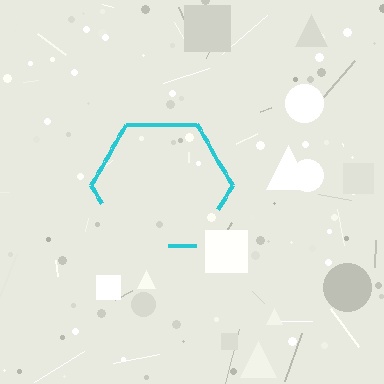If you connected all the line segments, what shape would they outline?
They would outline a hexagon.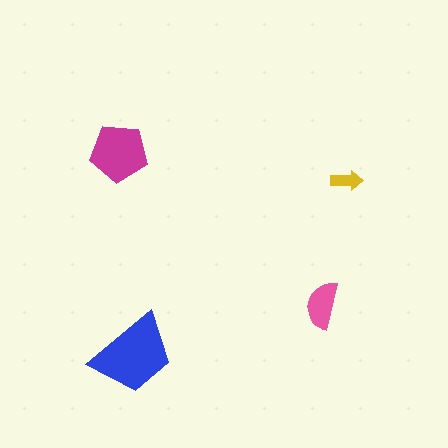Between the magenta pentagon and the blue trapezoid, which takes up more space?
The blue trapezoid.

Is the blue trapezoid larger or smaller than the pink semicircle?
Larger.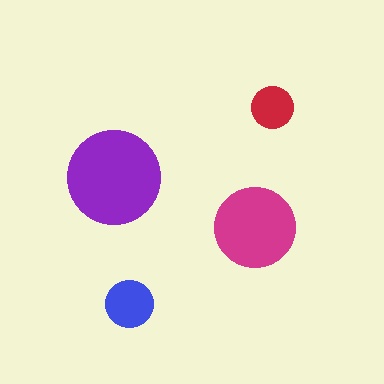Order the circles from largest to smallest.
the purple one, the magenta one, the blue one, the red one.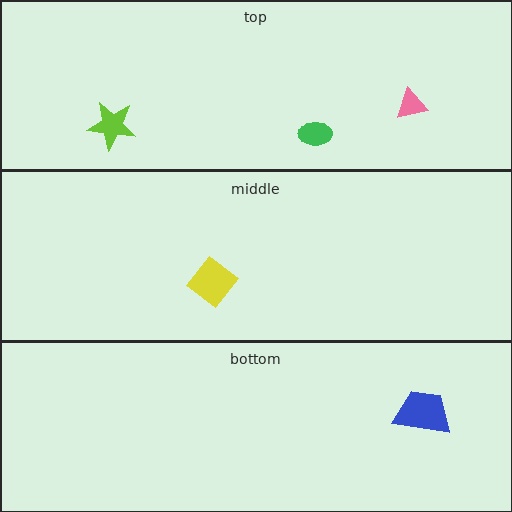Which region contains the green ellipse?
The top region.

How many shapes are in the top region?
3.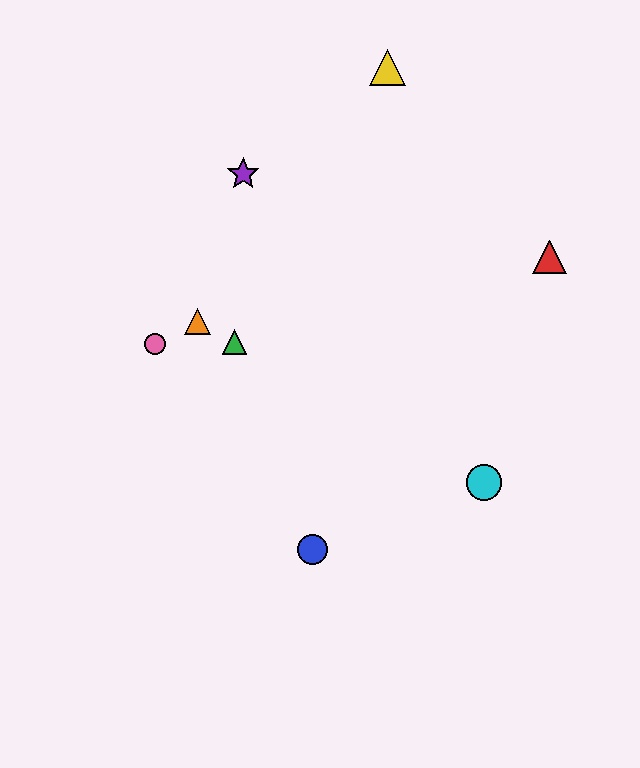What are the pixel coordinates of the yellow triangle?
The yellow triangle is at (388, 68).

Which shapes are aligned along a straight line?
The green triangle, the orange triangle, the cyan circle are aligned along a straight line.